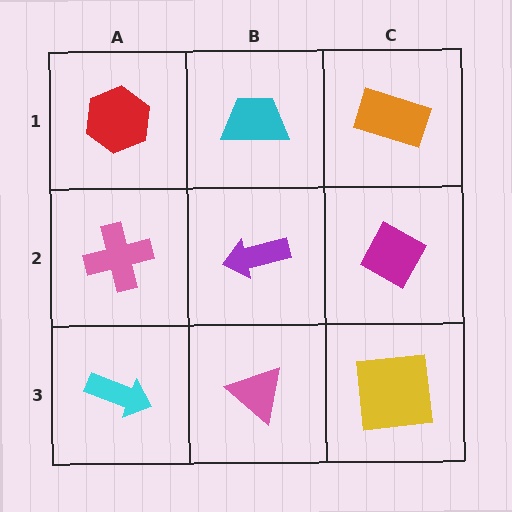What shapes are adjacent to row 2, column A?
A red hexagon (row 1, column A), a cyan arrow (row 3, column A), a purple arrow (row 2, column B).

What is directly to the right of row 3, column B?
A yellow square.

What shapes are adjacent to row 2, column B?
A cyan trapezoid (row 1, column B), a pink triangle (row 3, column B), a pink cross (row 2, column A), a magenta diamond (row 2, column C).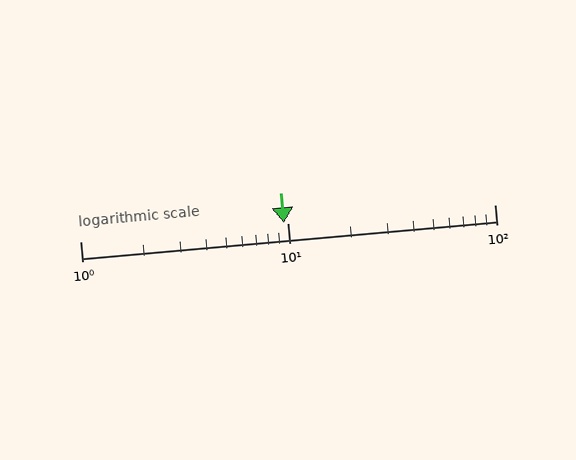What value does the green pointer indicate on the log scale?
The pointer indicates approximately 9.6.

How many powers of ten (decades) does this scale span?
The scale spans 2 decades, from 1 to 100.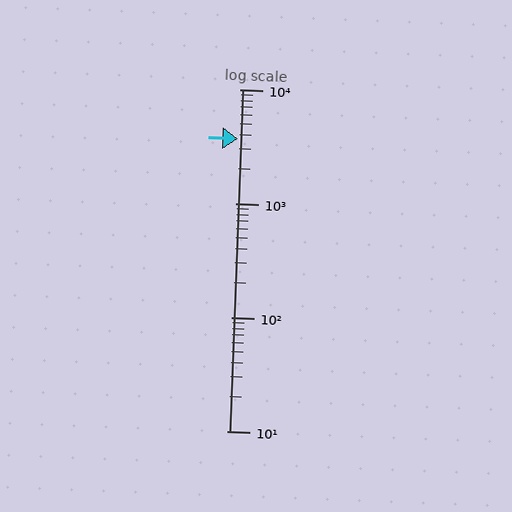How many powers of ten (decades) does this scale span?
The scale spans 3 decades, from 10 to 10000.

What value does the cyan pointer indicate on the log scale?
The pointer indicates approximately 3700.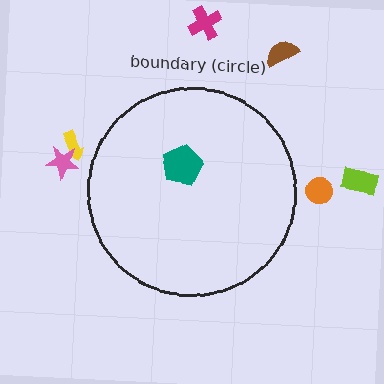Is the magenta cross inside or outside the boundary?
Outside.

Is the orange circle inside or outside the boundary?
Outside.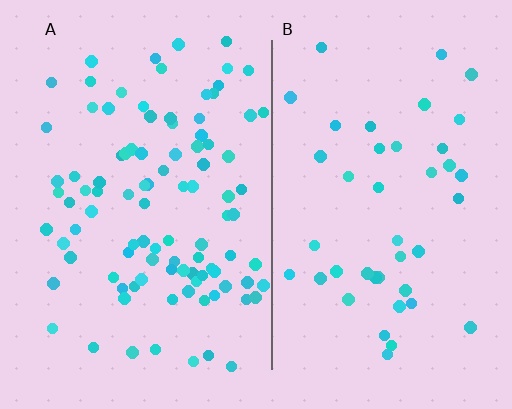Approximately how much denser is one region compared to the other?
Approximately 2.3× — region A over region B.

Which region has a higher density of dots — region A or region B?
A (the left).